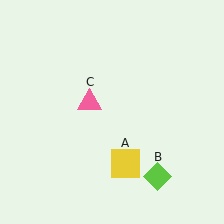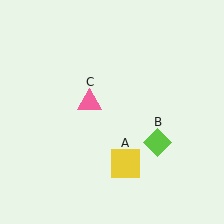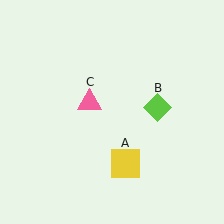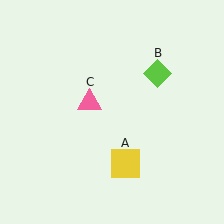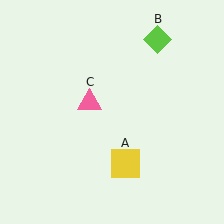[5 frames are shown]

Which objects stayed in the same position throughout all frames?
Yellow square (object A) and pink triangle (object C) remained stationary.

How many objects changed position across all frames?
1 object changed position: lime diamond (object B).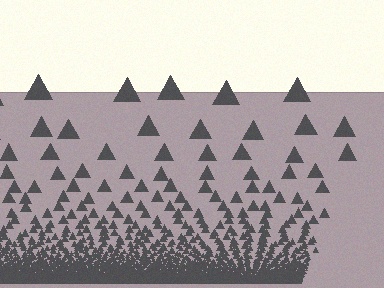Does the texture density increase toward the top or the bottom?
Density increases toward the bottom.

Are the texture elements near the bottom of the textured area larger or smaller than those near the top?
Smaller. The gradient is inverted — elements near the bottom are smaller and denser.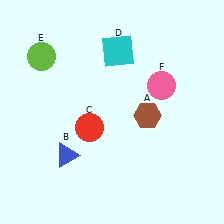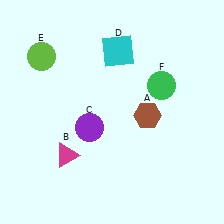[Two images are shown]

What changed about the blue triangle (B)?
In Image 1, B is blue. In Image 2, it changed to magenta.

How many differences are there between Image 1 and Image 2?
There are 3 differences between the two images.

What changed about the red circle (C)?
In Image 1, C is red. In Image 2, it changed to purple.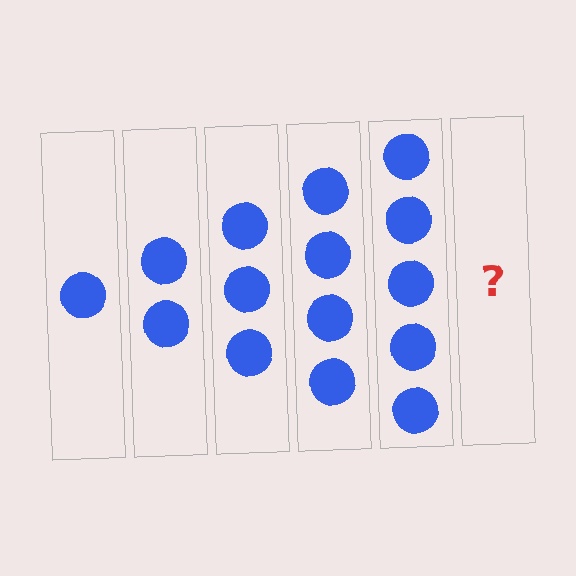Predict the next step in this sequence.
The next step is 6 circles.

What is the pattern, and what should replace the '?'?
The pattern is that each step adds one more circle. The '?' should be 6 circles.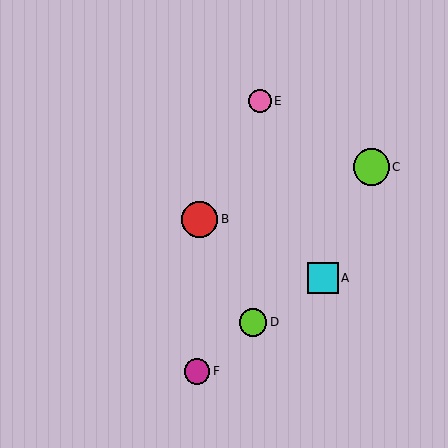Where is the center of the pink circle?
The center of the pink circle is at (260, 101).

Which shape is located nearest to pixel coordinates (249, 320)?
The lime circle (labeled D) at (253, 322) is nearest to that location.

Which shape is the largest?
The lime circle (labeled C) is the largest.